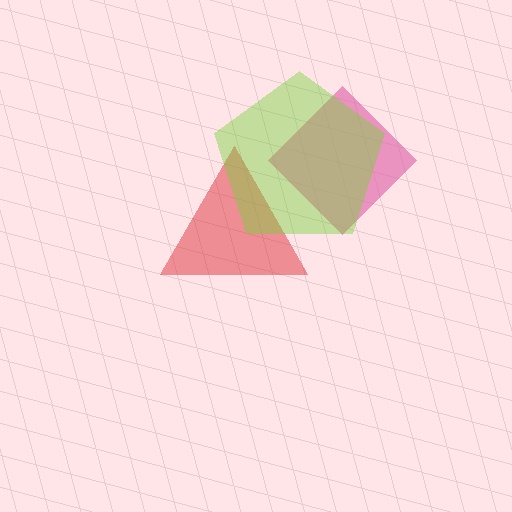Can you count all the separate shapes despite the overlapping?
Yes, there are 3 separate shapes.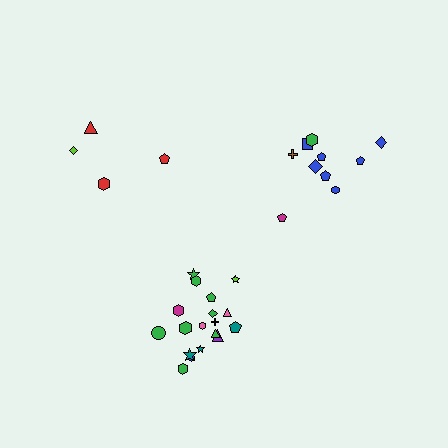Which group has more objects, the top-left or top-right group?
The top-right group.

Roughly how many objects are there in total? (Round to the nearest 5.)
Roughly 30 objects in total.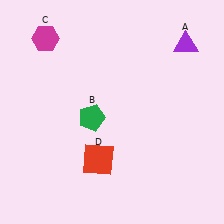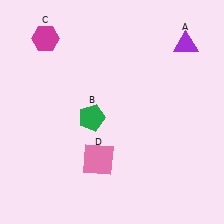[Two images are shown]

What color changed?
The square (D) changed from red in Image 1 to pink in Image 2.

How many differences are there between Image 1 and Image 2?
There is 1 difference between the two images.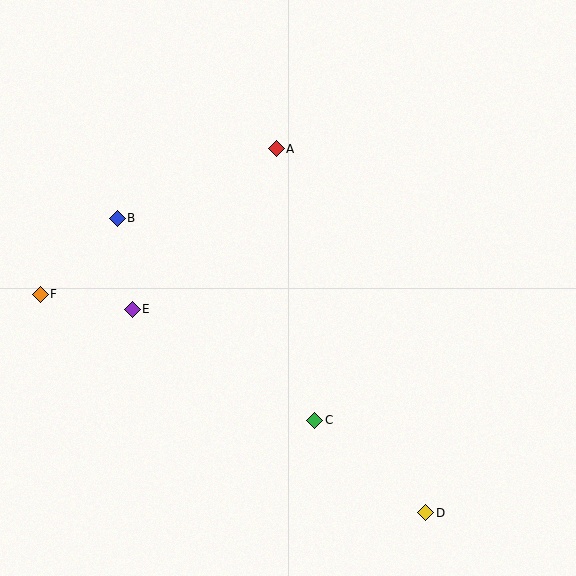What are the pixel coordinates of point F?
Point F is at (40, 294).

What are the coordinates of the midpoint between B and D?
The midpoint between B and D is at (271, 366).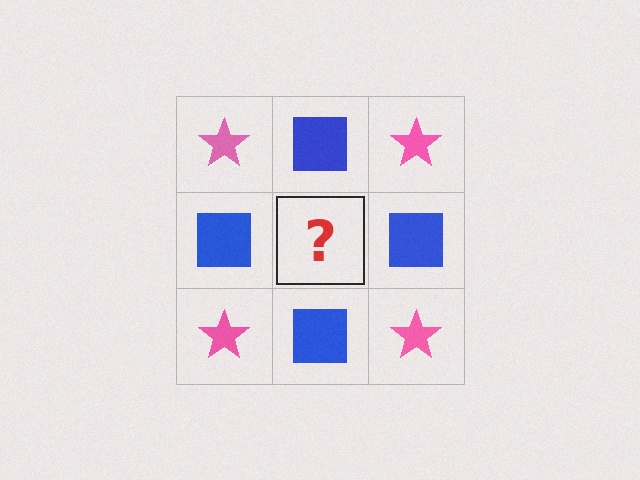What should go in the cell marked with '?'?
The missing cell should contain a pink star.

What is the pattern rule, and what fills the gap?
The rule is that it alternates pink star and blue square in a checkerboard pattern. The gap should be filled with a pink star.